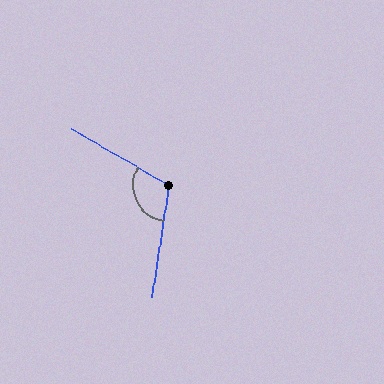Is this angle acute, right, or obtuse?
It is obtuse.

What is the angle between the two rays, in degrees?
Approximately 111 degrees.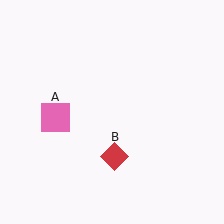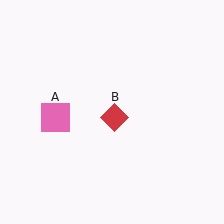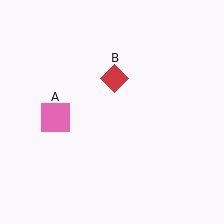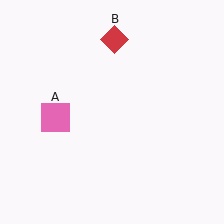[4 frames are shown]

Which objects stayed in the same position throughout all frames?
Pink square (object A) remained stationary.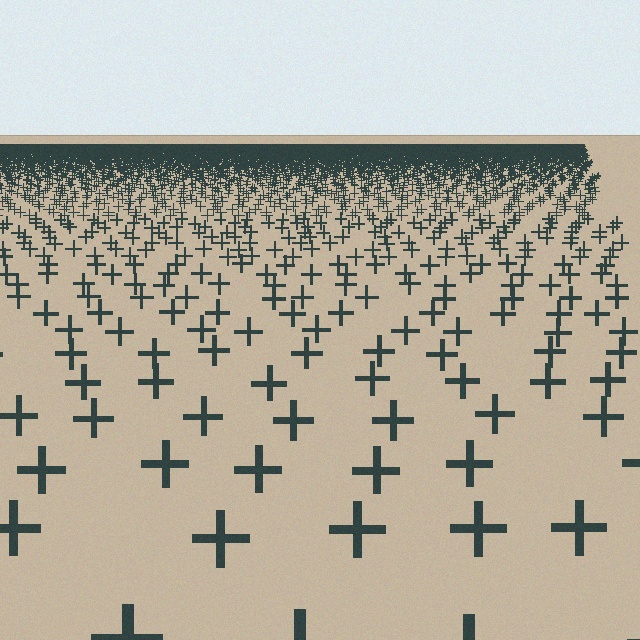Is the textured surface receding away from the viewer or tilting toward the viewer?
The surface is receding away from the viewer. Texture elements get smaller and denser toward the top.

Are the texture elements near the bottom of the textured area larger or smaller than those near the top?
Larger. Near the bottom, elements are closer to the viewer and appear at a bigger on-screen size.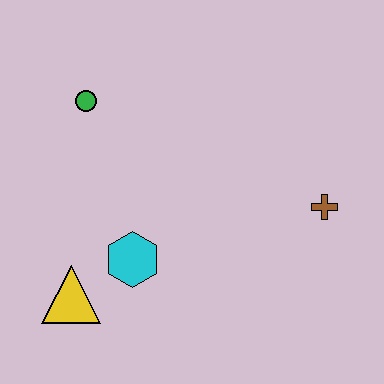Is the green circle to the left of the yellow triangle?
No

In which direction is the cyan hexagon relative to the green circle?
The cyan hexagon is below the green circle.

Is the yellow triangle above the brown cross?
No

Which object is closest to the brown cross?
The cyan hexagon is closest to the brown cross.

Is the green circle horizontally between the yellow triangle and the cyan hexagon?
Yes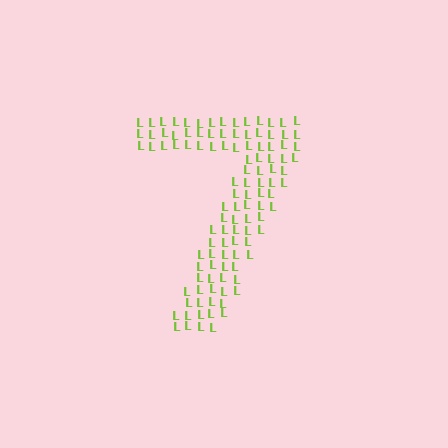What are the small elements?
The small elements are letter L's.